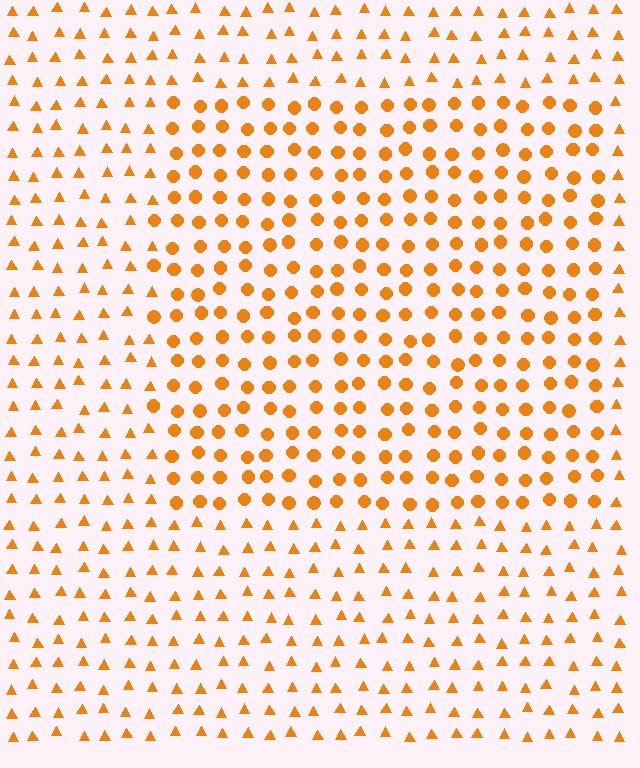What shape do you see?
I see a rectangle.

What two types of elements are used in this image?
The image uses circles inside the rectangle region and triangles outside it.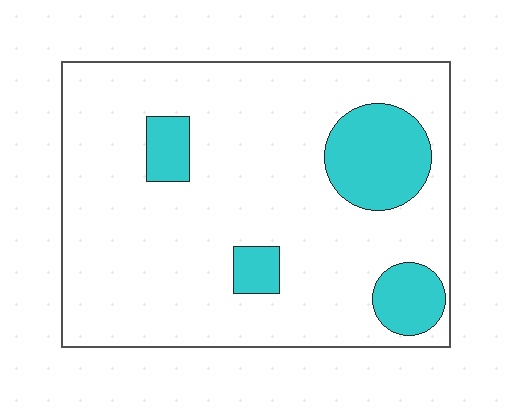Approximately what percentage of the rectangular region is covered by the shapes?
Approximately 15%.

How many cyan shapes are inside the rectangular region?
4.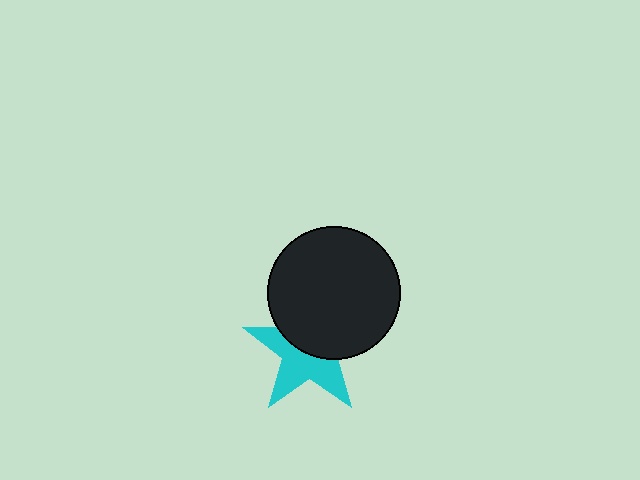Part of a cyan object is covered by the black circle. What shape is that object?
It is a star.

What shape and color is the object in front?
The object in front is a black circle.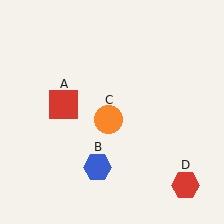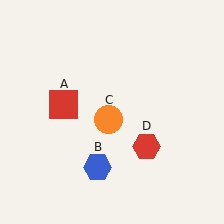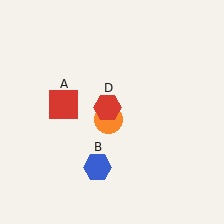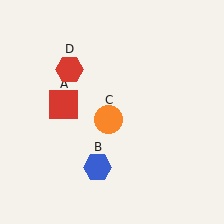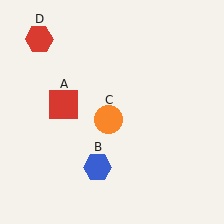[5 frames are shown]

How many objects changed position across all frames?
1 object changed position: red hexagon (object D).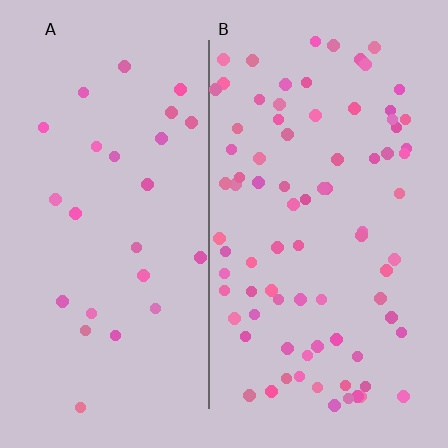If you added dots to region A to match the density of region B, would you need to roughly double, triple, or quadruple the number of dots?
Approximately triple.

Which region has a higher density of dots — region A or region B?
B (the right).